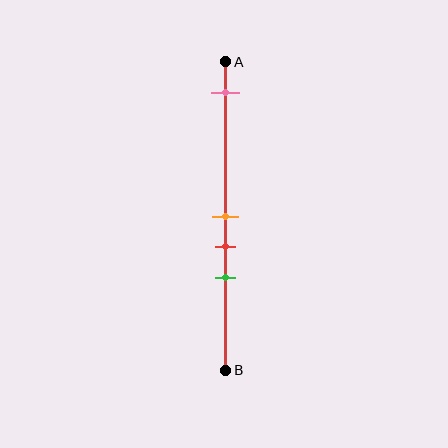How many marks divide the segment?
There are 4 marks dividing the segment.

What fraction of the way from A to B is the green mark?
The green mark is approximately 70% (0.7) of the way from A to B.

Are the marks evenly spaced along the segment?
No, the marks are not evenly spaced.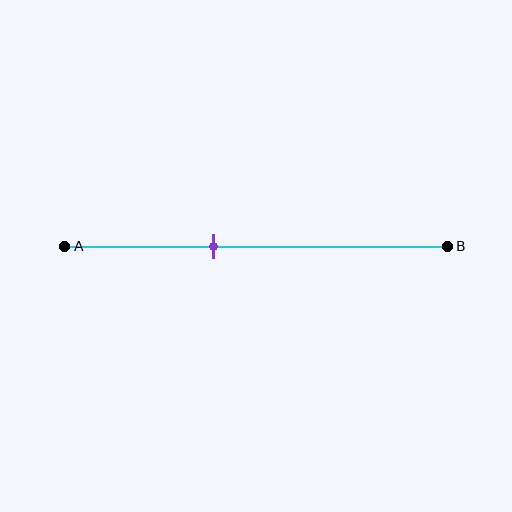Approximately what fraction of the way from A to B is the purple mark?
The purple mark is approximately 40% of the way from A to B.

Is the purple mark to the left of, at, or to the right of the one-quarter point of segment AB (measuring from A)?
The purple mark is to the right of the one-quarter point of segment AB.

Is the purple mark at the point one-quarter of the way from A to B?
No, the mark is at about 40% from A, not at the 25% one-quarter point.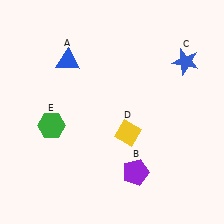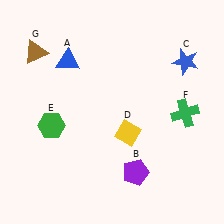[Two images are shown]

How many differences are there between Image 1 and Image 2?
There are 2 differences between the two images.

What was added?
A green cross (F), a brown triangle (G) were added in Image 2.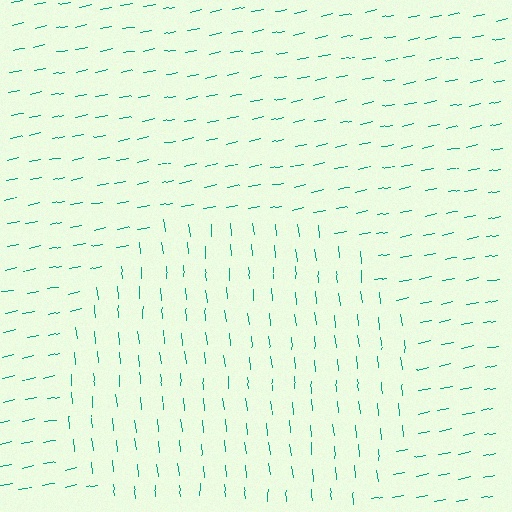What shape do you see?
I see a circle.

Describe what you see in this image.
The image is filled with small teal line segments. A circle region in the image has lines oriented differently from the surrounding lines, creating a visible texture boundary.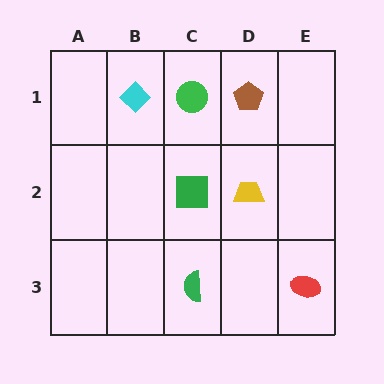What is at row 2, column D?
A yellow trapezoid.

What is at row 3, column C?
A green semicircle.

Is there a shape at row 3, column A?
No, that cell is empty.